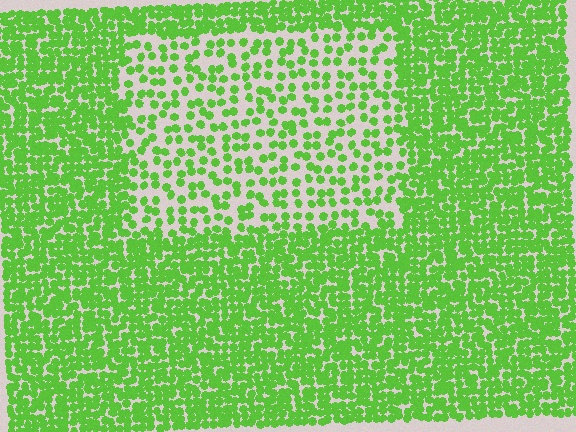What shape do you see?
I see a rectangle.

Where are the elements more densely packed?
The elements are more densely packed outside the rectangle boundary.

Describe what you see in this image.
The image contains small lime elements arranged at two different densities. A rectangle-shaped region is visible where the elements are less densely packed than the surrounding area.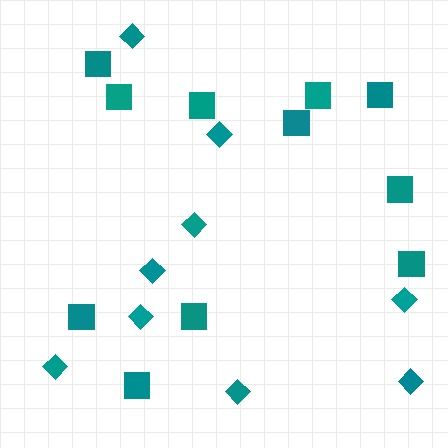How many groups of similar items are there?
There are 2 groups: one group of diamonds (9) and one group of squares (11).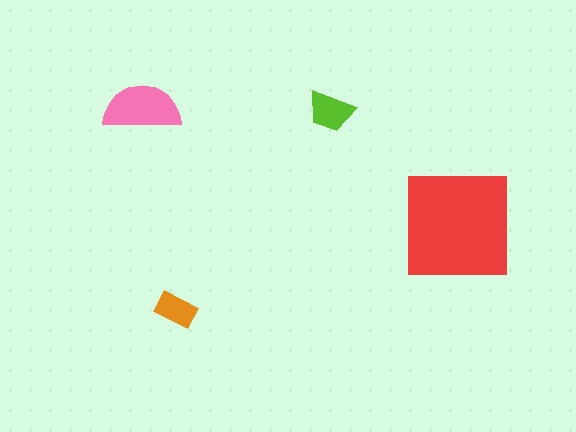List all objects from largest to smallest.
The red square, the pink semicircle, the lime trapezoid, the orange rectangle.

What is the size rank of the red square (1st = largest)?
1st.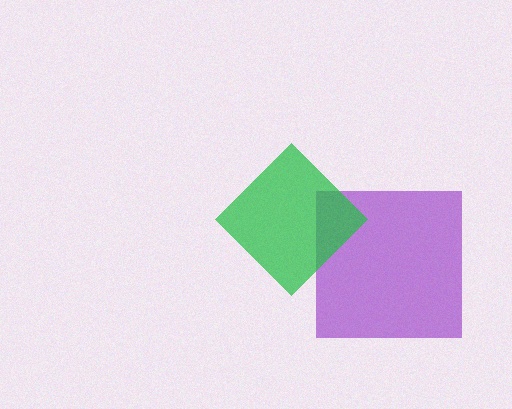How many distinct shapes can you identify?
There are 2 distinct shapes: a purple square, a green diamond.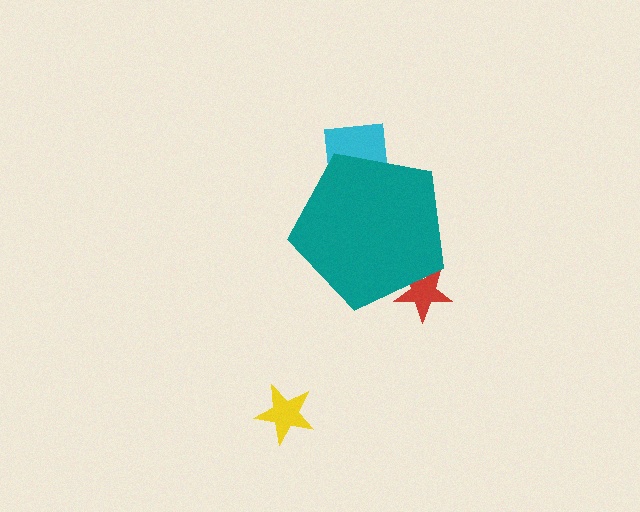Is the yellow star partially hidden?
No, the yellow star is fully visible.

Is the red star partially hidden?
Yes, the red star is partially hidden behind the teal pentagon.